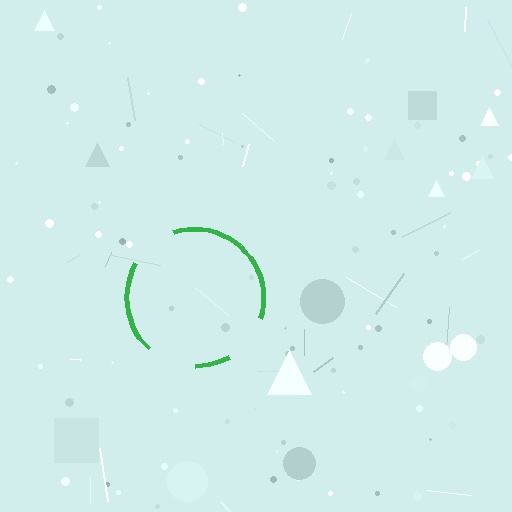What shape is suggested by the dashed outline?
The dashed outline suggests a circle.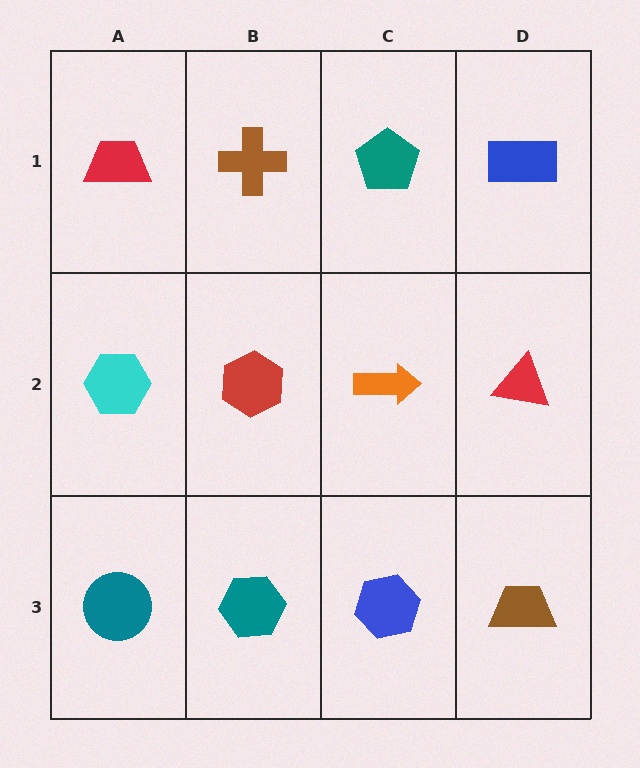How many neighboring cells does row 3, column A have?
2.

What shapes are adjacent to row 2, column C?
A teal pentagon (row 1, column C), a blue hexagon (row 3, column C), a red hexagon (row 2, column B), a red triangle (row 2, column D).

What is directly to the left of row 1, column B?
A red trapezoid.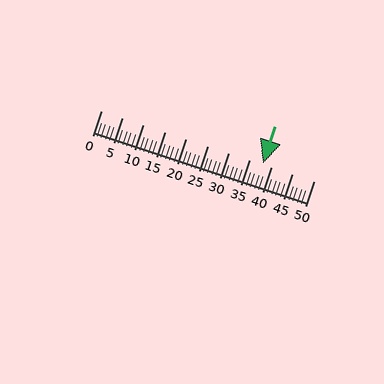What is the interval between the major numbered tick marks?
The major tick marks are spaced 5 units apart.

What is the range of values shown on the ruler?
The ruler shows values from 0 to 50.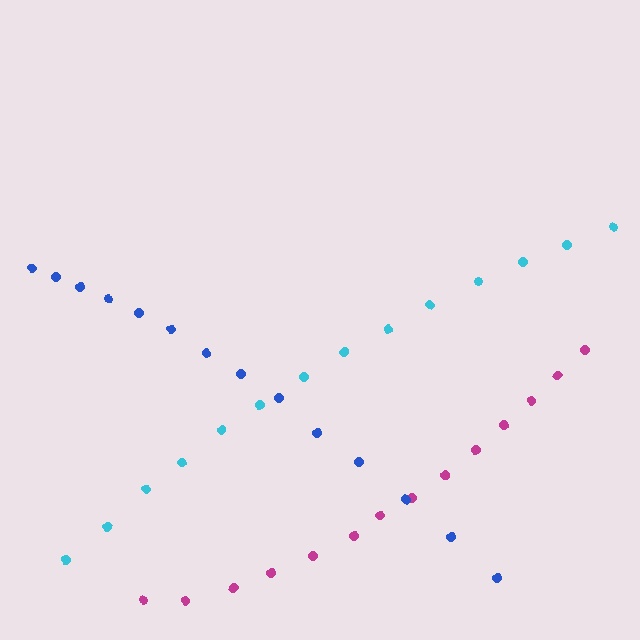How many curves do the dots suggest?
There are 3 distinct paths.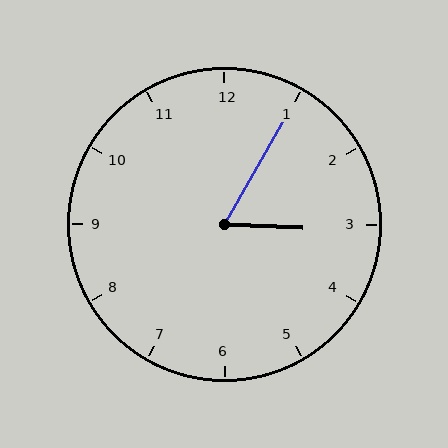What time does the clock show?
3:05.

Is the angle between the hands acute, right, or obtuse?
It is acute.